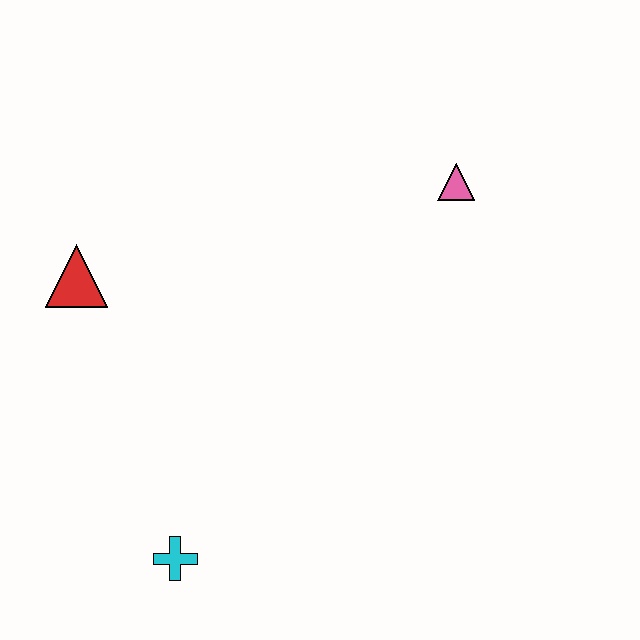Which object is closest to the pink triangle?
The red triangle is closest to the pink triangle.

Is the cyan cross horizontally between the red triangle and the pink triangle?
Yes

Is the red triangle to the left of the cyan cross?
Yes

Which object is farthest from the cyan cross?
The pink triangle is farthest from the cyan cross.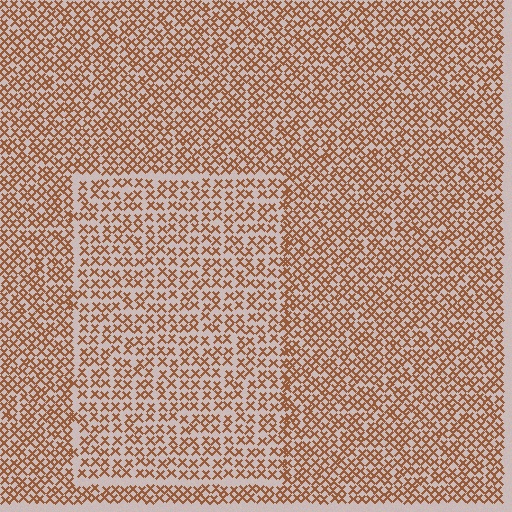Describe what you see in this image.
The image contains small brown elements arranged at two different densities. A rectangle-shaped region is visible where the elements are less densely packed than the surrounding area.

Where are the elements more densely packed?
The elements are more densely packed outside the rectangle boundary.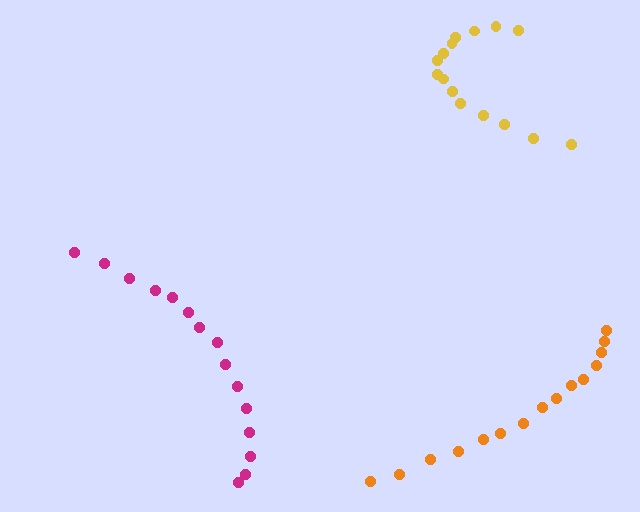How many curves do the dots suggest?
There are 3 distinct paths.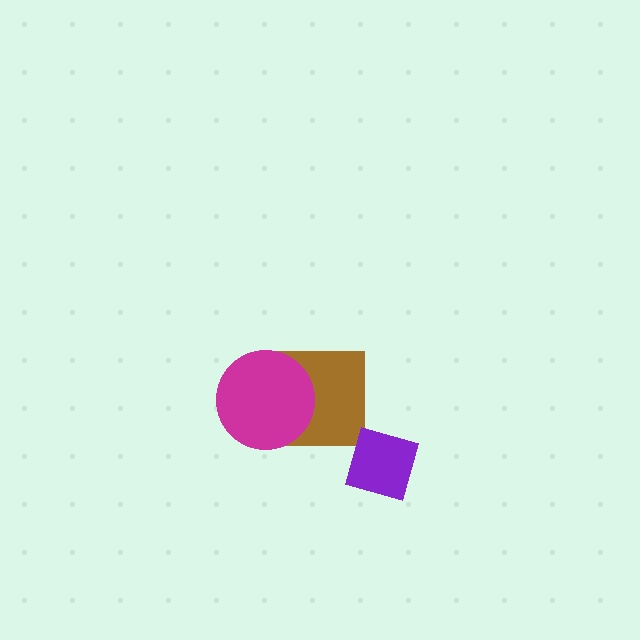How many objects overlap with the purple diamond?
0 objects overlap with the purple diamond.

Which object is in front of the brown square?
The magenta circle is in front of the brown square.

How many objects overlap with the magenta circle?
1 object overlaps with the magenta circle.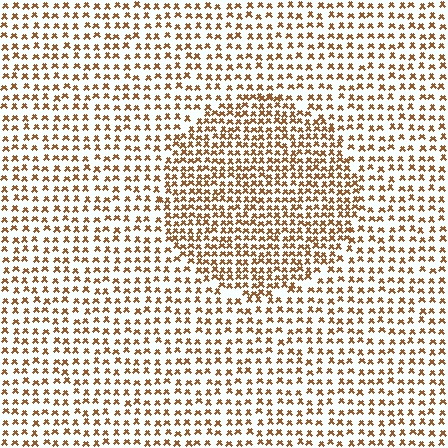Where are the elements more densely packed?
The elements are more densely packed inside the circle boundary.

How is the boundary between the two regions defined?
The boundary is defined by a change in element density (approximately 1.7x ratio). All elements are the same color, size, and shape.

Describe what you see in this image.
The image contains small brown elements arranged at two different densities. A circle-shaped region is visible where the elements are more densely packed than the surrounding area.